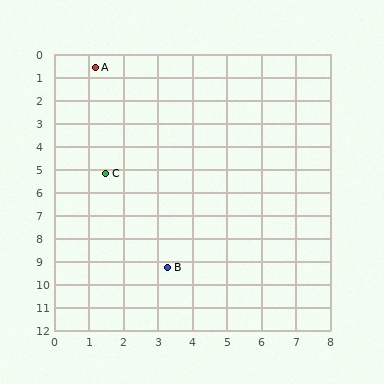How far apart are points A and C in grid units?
Points A and C are about 4.6 grid units apart.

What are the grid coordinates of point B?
Point B is at approximately (3.3, 9.3).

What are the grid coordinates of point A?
Point A is at approximately (1.2, 0.6).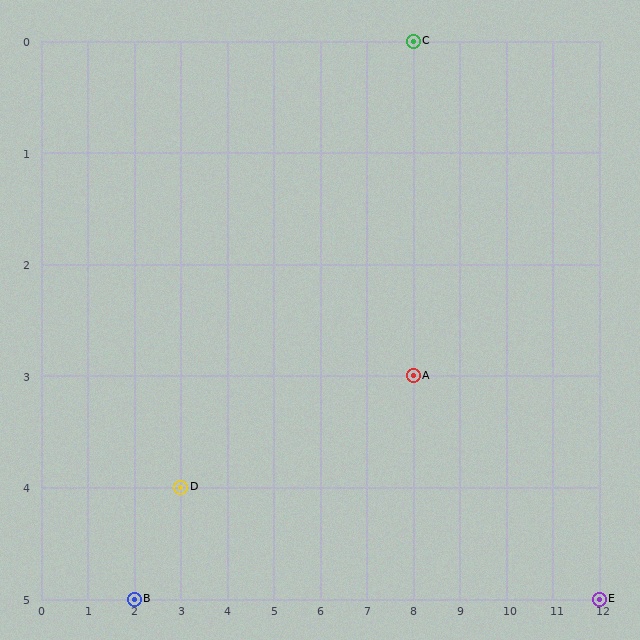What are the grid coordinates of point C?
Point C is at grid coordinates (8, 0).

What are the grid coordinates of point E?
Point E is at grid coordinates (12, 5).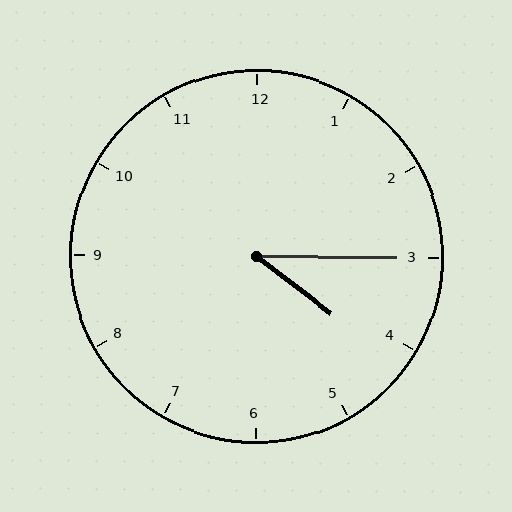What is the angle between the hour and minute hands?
Approximately 38 degrees.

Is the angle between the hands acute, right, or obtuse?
It is acute.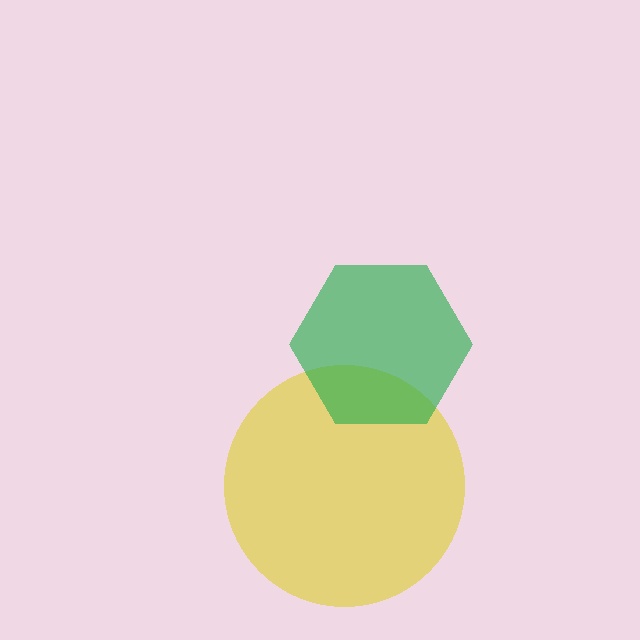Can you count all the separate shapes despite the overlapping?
Yes, there are 2 separate shapes.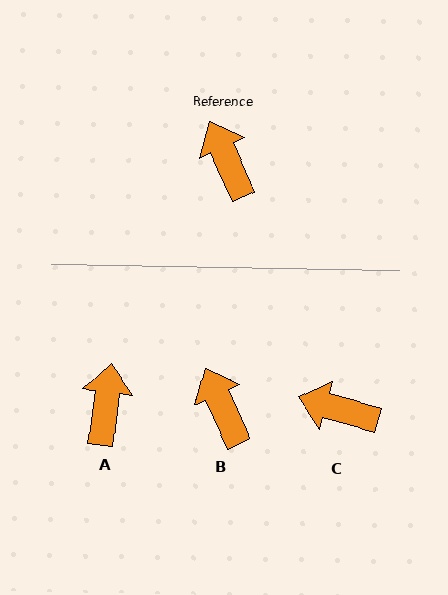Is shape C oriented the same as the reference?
No, it is off by about 50 degrees.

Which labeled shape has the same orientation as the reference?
B.